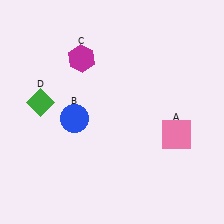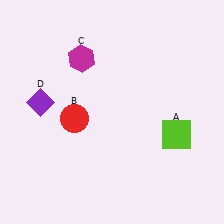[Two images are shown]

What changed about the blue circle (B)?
In Image 1, B is blue. In Image 2, it changed to red.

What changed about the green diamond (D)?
In Image 1, D is green. In Image 2, it changed to purple.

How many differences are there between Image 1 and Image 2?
There are 3 differences between the two images.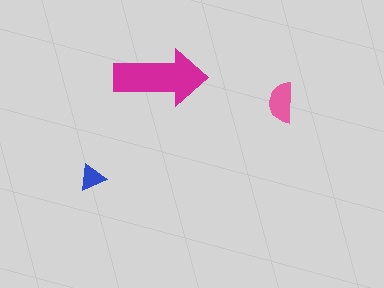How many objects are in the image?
There are 3 objects in the image.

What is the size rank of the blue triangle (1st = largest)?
3rd.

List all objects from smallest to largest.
The blue triangle, the pink semicircle, the magenta arrow.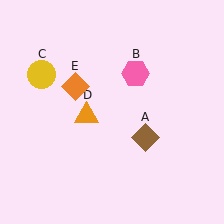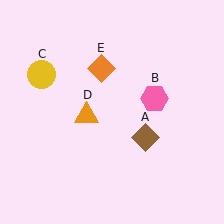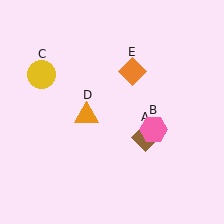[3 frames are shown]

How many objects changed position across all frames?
2 objects changed position: pink hexagon (object B), orange diamond (object E).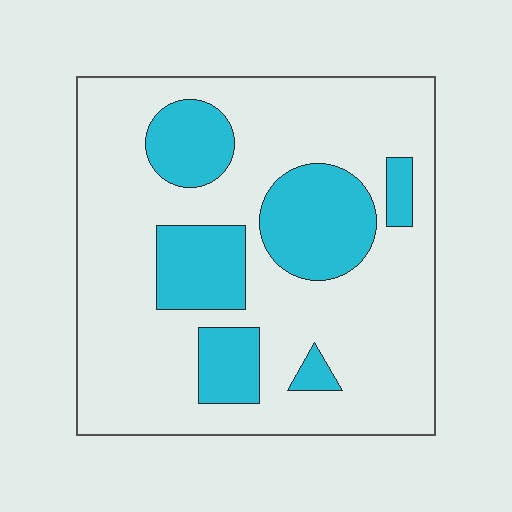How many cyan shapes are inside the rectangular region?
6.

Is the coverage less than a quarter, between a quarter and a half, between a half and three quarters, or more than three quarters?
Between a quarter and a half.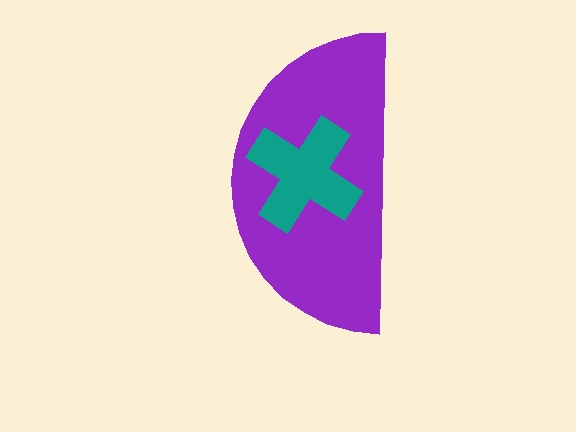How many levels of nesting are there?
2.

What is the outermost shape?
The purple semicircle.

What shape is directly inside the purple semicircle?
The teal cross.